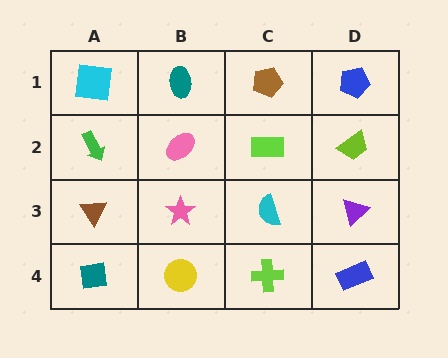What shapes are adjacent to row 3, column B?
A pink ellipse (row 2, column B), a yellow circle (row 4, column B), a brown triangle (row 3, column A), a cyan semicircle (row 3, column C).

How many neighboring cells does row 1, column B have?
3.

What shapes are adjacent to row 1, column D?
A lime trapezoid (row 2, column D), a brown pentagon (row 1, column C).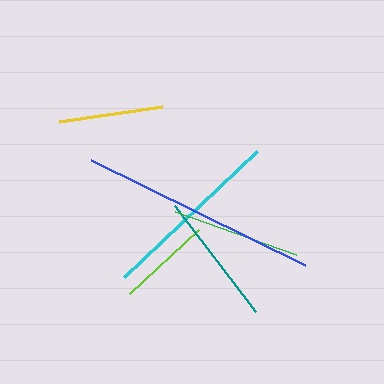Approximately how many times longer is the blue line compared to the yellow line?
The blue line is approximately 2.3 times the length of the yellow line.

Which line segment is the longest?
The blue line is the longest at approximately 238 pixels.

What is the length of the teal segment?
The teal segment is approximately 134 pixels long.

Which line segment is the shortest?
The lime line is the shortest at approximately 94 pixels.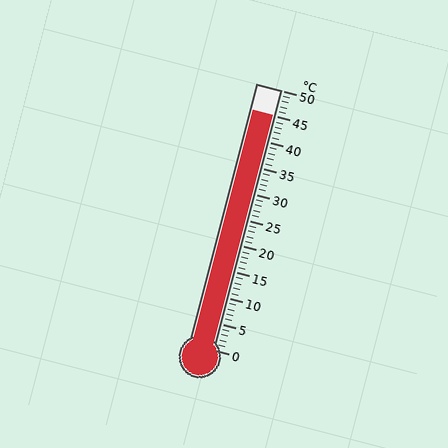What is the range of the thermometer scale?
The thermometer scale ranges from 0°C to 50°C.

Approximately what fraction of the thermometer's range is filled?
The thermometer is filled to approximately 90% of its range.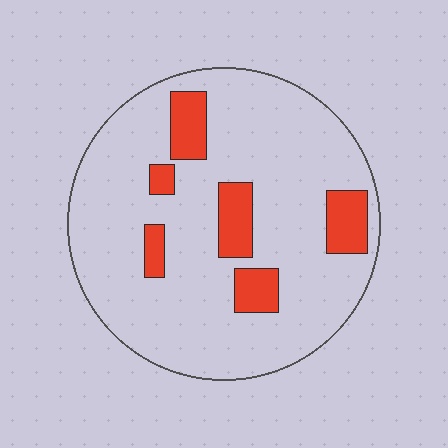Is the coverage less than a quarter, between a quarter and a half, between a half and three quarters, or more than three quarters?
Less than a quarter.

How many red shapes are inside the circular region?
6.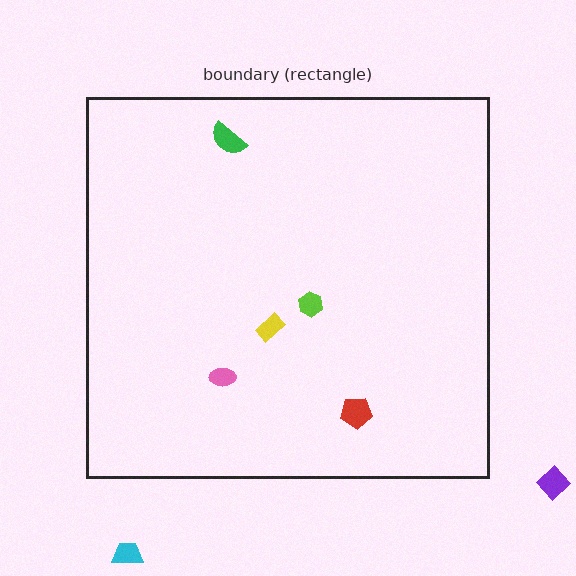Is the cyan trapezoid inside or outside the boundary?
Outside.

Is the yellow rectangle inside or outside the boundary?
Inside.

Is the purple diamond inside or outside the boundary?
Outside.